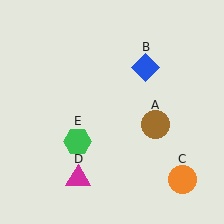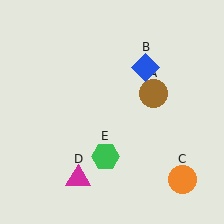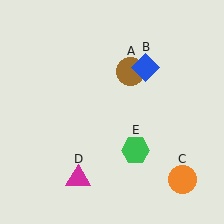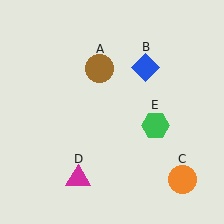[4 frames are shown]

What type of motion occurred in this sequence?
The brown circle (object A), green hexagon (object E) rotated counterclockwise around the center of the scene.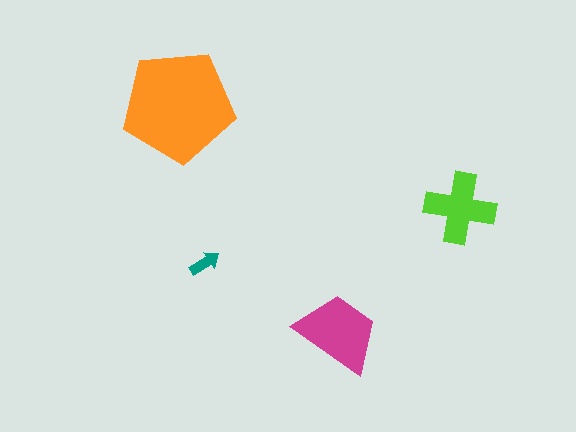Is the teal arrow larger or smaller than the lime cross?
Smaller.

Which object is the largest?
The orange pentagon.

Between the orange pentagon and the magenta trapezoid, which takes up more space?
The orange pentagon.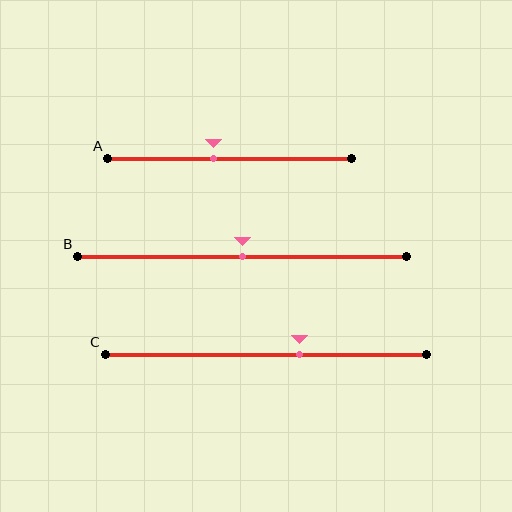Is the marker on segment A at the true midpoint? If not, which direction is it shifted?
No, the marker on segment A is shifted to the left by about 6% of the segment length.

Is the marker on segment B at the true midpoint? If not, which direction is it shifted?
Yes, the marker on segment B is at the true midpoint.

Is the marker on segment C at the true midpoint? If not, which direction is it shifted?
No, the marker on segment C is shifted to the right by about 10% of the segment length.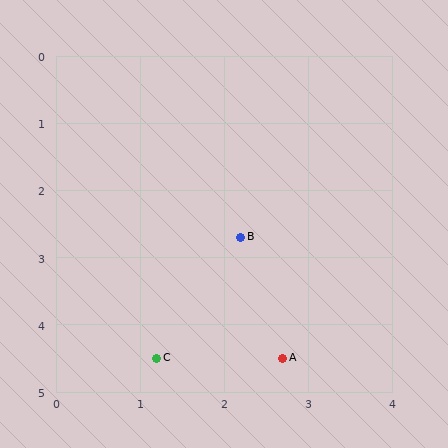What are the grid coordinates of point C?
Point C is at approximately (1.2, 4.5).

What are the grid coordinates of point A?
Point A is at approximately (2.7, 4.5).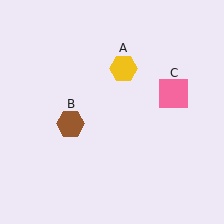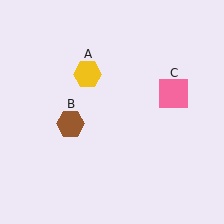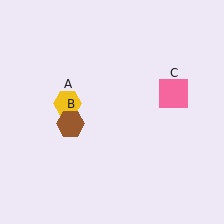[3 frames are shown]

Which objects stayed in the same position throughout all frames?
Brown hexagon (object B) and pink square (object C) remained stationary.